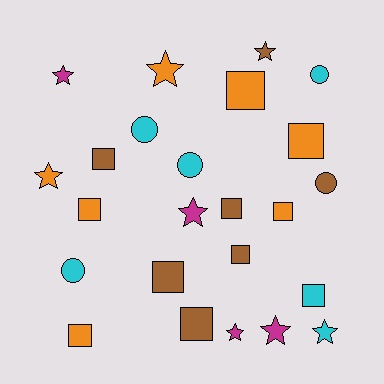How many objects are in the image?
There are 24 objects.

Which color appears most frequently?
Orange, with 7 objects.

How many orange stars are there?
There are 2 orange stars.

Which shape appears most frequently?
Square, with 11 objects.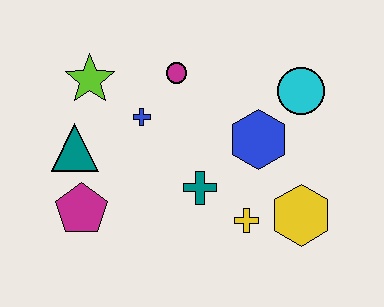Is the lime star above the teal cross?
Yes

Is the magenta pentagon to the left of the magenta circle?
Yes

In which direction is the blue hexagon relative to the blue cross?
The blue hexagon is to the right of the blue cross.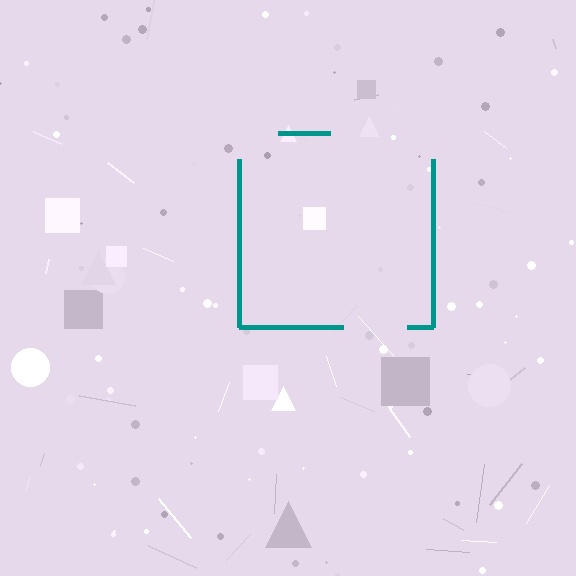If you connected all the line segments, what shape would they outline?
They would outline a square.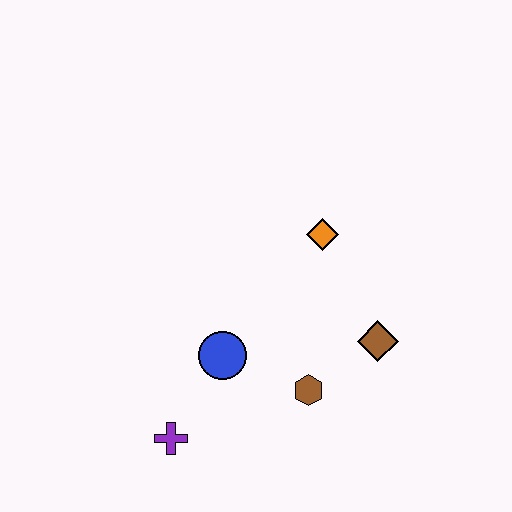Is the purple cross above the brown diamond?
No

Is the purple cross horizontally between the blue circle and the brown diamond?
No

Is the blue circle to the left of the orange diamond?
Yes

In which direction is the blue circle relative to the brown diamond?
The blue circle is to the left of the brown diamond.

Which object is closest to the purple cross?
The blue circle is closest to the purple cross.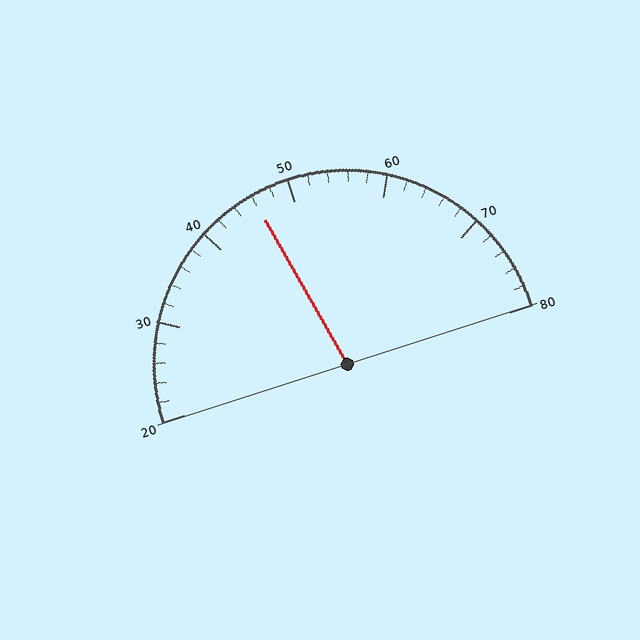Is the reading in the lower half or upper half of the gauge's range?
The reading is in the lower half of the range (20 to 80).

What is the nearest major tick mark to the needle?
The nearest major tick mark is 50.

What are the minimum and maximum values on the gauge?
The gauge ranges from 20 to 80.